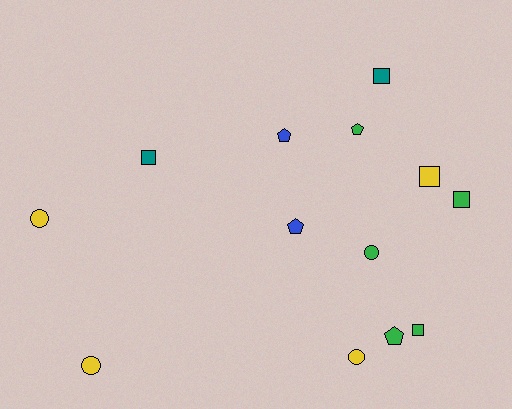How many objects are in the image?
There are 13 objects.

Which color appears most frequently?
Green, with 5 objects.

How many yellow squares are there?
There is 1 yellow square.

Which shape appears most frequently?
Square, with 5 objects.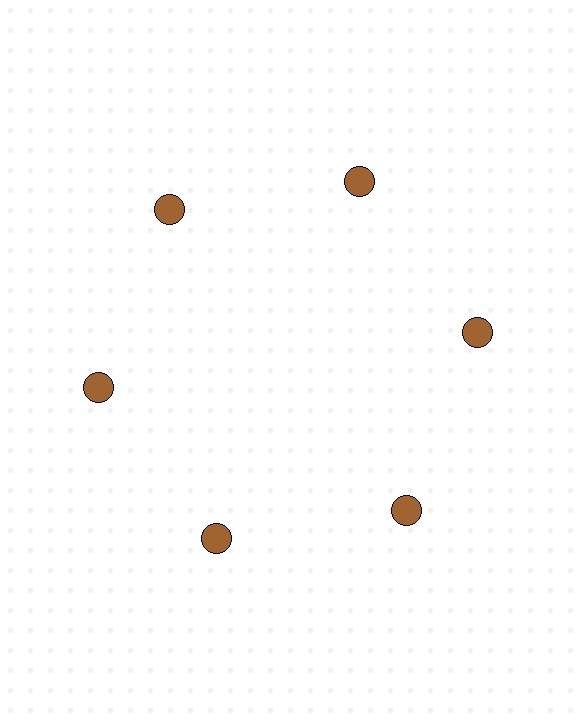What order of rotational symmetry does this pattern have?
This pattern has 6-fold rotational symmetry.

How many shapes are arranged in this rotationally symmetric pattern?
There are 6 shapes, arranged in 6 groups of 1.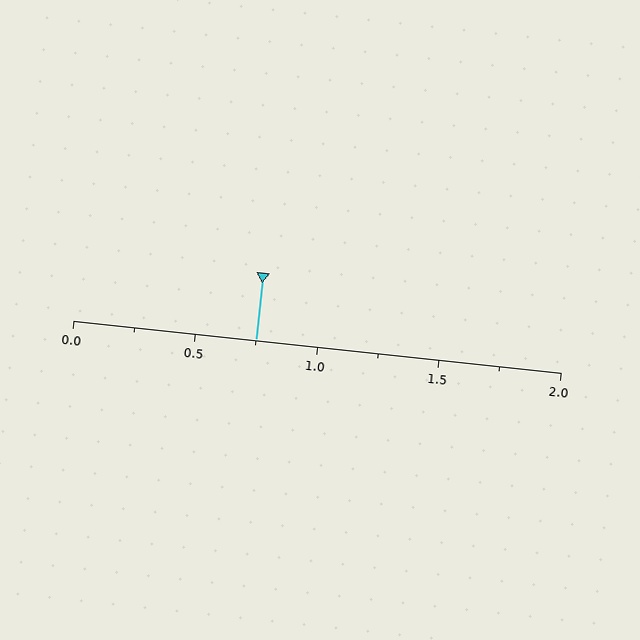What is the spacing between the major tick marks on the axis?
The major ticks are spaced 0.5 apart.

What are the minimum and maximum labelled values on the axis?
The axis runs from 0.0 to 2.0.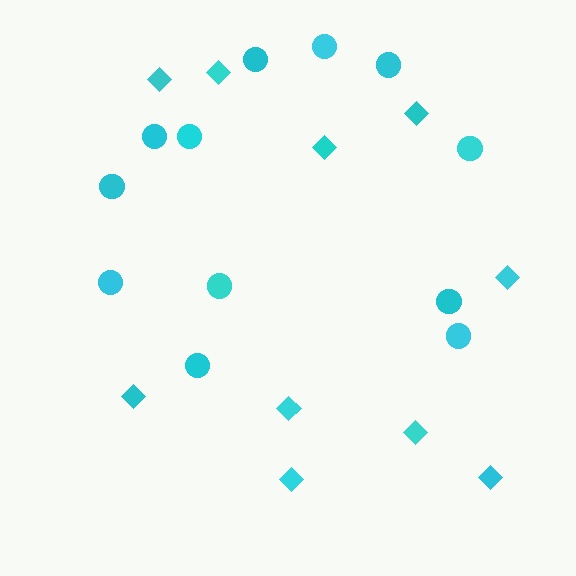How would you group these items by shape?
There are 2 groups: one group of circles (12) and one group of diamonds (10).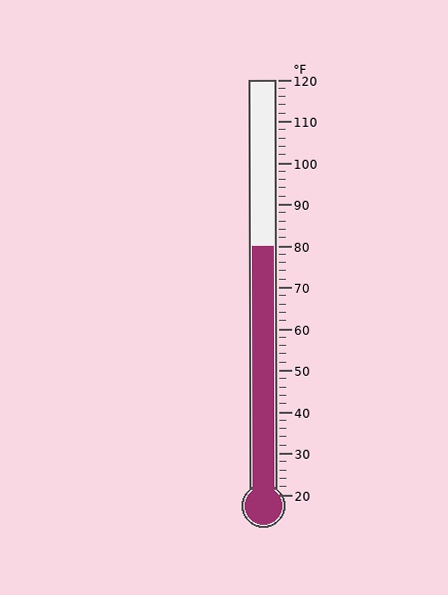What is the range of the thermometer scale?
The thermometer scale ranges from 20°F to 120°F.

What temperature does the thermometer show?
The thermometer shows approximately 80°F.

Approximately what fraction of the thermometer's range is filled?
The thermometer is filled to approximately 60% of its range.